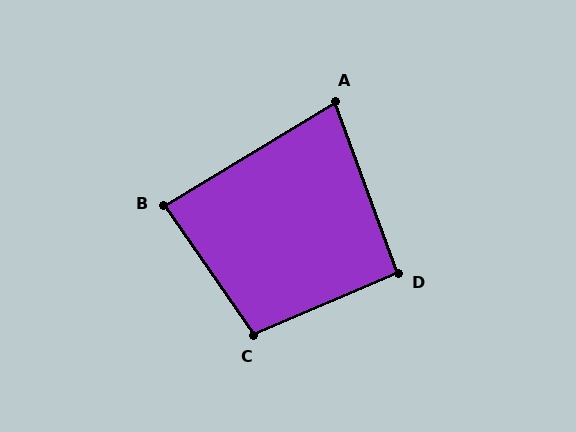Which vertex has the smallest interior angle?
A, at approximately 79 degrees.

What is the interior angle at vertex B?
Approximately 87 degrees (approximately right).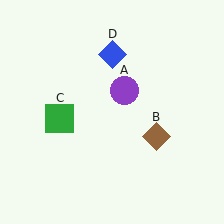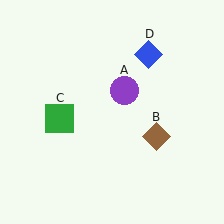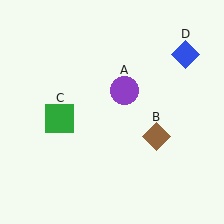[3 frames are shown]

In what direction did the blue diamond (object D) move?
The blue diamond (object D) moved right.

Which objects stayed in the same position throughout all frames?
Purple circle (object A) and brown diamond (object B) and green square (object C) remained stationary.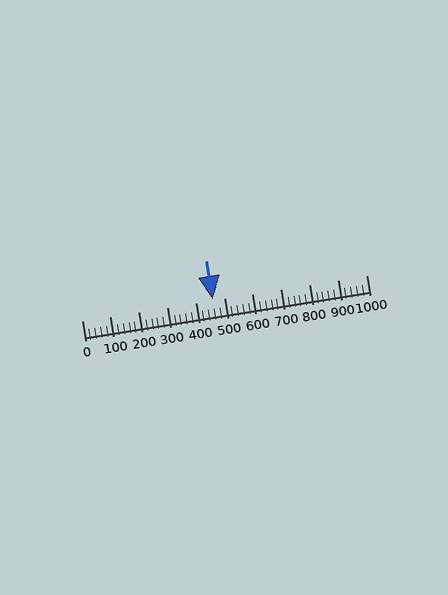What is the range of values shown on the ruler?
The ruler shows values from 0 to 1000.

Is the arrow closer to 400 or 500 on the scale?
The arrow is closer to 500.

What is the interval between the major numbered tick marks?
The major tick marks are spaced 100 units apart.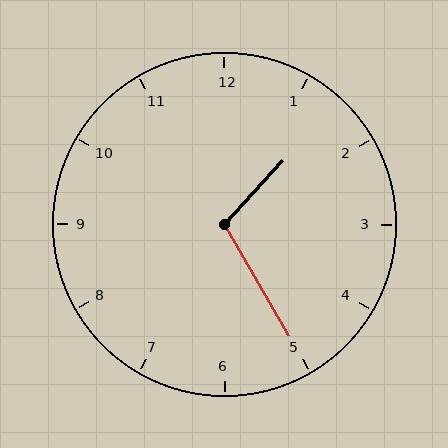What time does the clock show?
1:25.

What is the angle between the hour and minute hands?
Approximately 108 degrees.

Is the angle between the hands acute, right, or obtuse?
It is obtuse.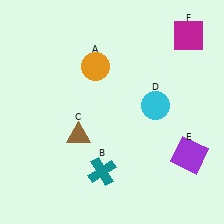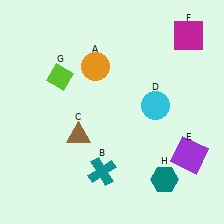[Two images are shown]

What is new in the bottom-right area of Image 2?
A teal hexagon (H) was added in the bottom-right area of Image 2.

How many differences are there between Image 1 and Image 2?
There are 2 differences between the two images.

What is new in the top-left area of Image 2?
A lime diamond (G) was added in the top-left area of Image 2.